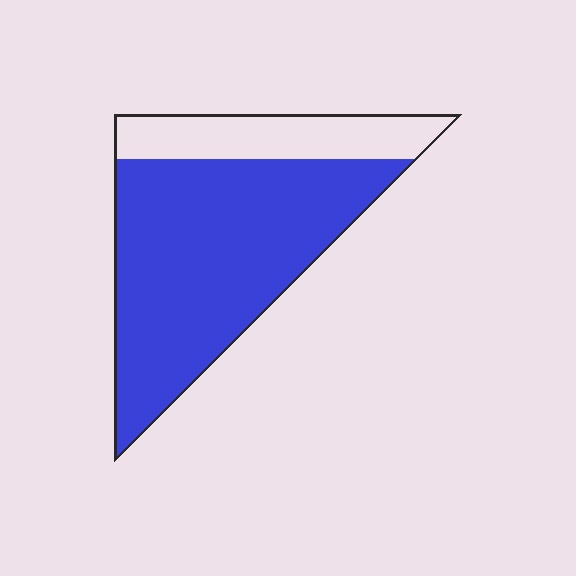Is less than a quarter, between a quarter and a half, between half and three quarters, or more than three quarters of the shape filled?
More than three quarters.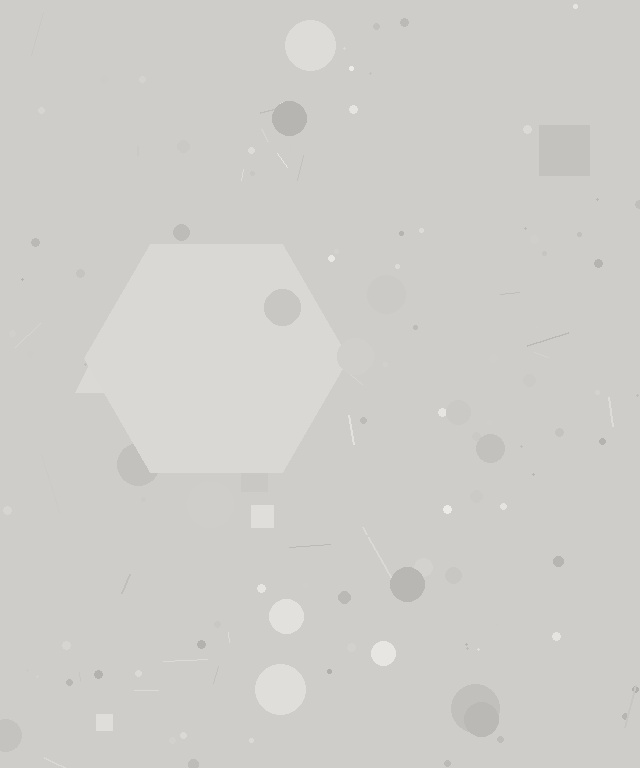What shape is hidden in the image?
A hexagon is hidden in the image.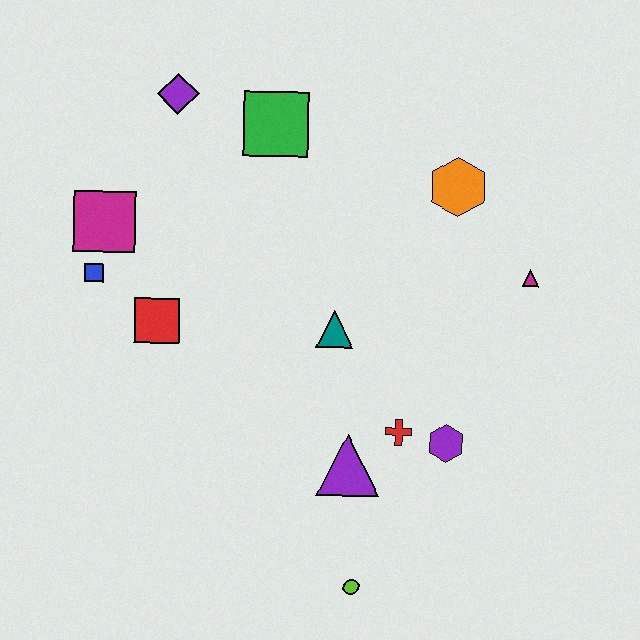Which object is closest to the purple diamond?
The green square is closest to the purple diamond.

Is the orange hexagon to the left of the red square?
No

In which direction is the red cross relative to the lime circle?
The red cross is above the lime circle.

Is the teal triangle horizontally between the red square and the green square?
No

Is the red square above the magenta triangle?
No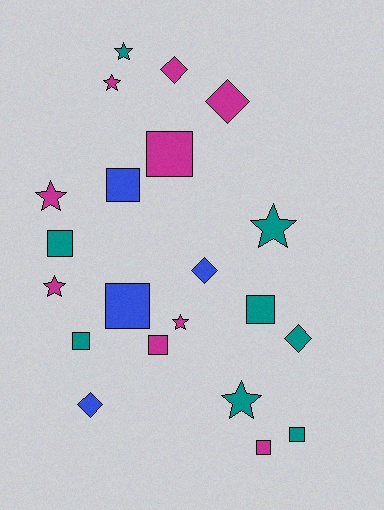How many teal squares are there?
There are 4 teal squares.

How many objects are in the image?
There are 21 objects.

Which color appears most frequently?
Magenta, with 9 objects.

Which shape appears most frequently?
Square, with 9 objects.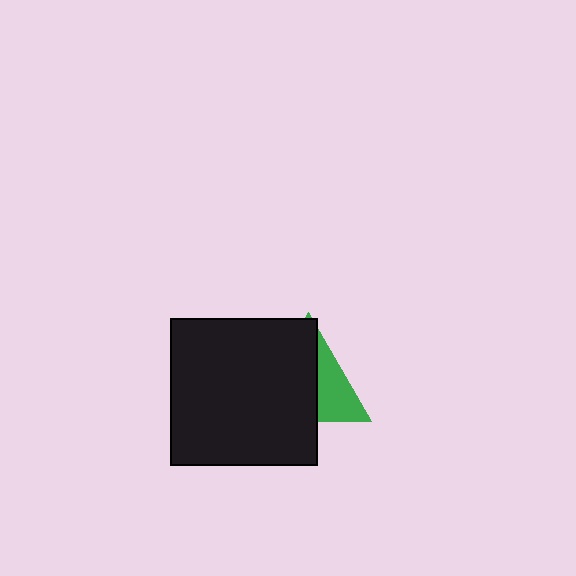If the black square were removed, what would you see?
You would see the complete green triangle.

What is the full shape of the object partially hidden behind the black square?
The partially hidden object is a green triangle.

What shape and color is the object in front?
The object in front is a black square.